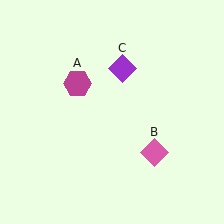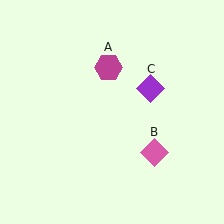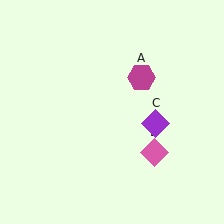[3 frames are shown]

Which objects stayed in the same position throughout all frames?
Pink diamond (object B) remained stationary.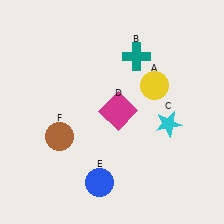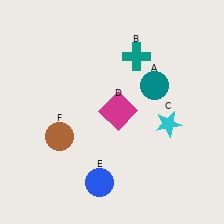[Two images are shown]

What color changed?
The circle (A) changed from yellow in Image 1 to teal in Image 2.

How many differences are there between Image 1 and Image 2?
There is 1 difference between the two images.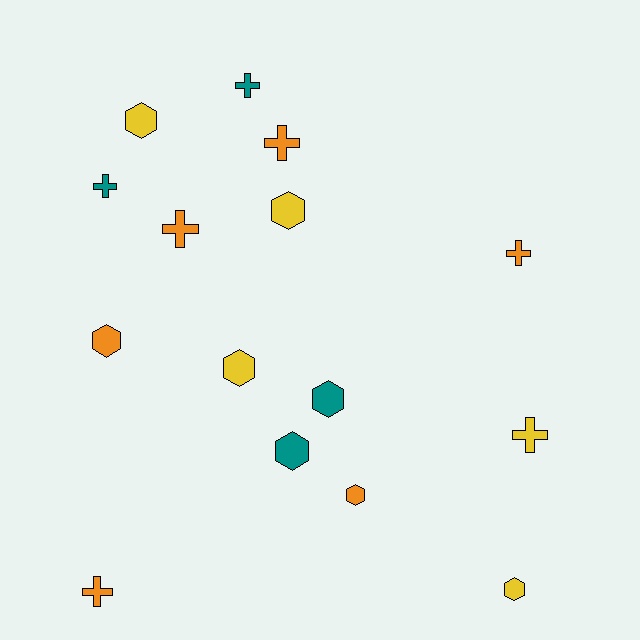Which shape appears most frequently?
Hexagon, with 8 objects.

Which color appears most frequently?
Orange, with 6 objects.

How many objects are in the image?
There are 15 objects.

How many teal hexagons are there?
There are 2 teal hexagons.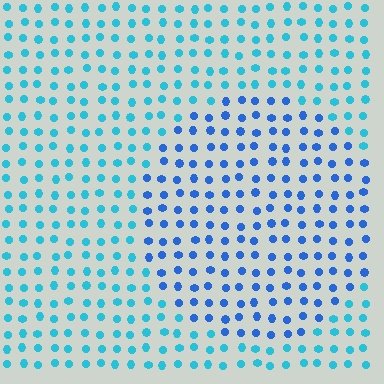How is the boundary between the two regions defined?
The boundary is defined purely by a slight shift in hue (about 31 degrees). Spacing, size, and orientation are identical on both sides.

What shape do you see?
I see a circle.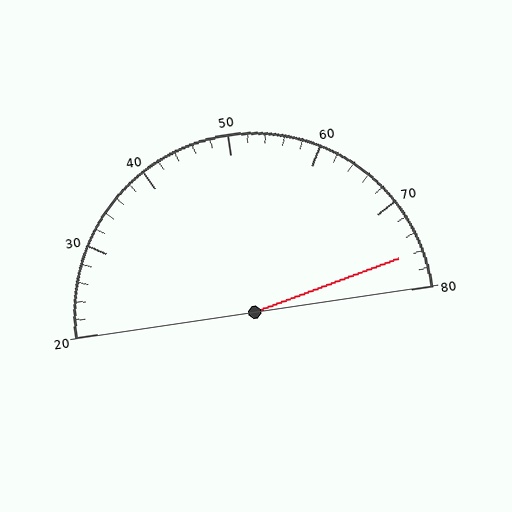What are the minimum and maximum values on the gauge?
The gauge ranges from 20 to 80.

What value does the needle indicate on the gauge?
The needle indicates approximately 76.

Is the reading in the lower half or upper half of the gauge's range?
The reading is in the upper half of the range (20 to 80).